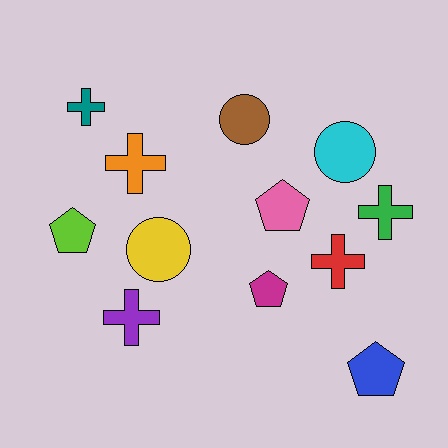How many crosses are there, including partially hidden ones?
There are 5 crosses.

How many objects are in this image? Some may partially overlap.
There are 12 objects.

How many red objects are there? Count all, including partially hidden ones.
There is 1 red object.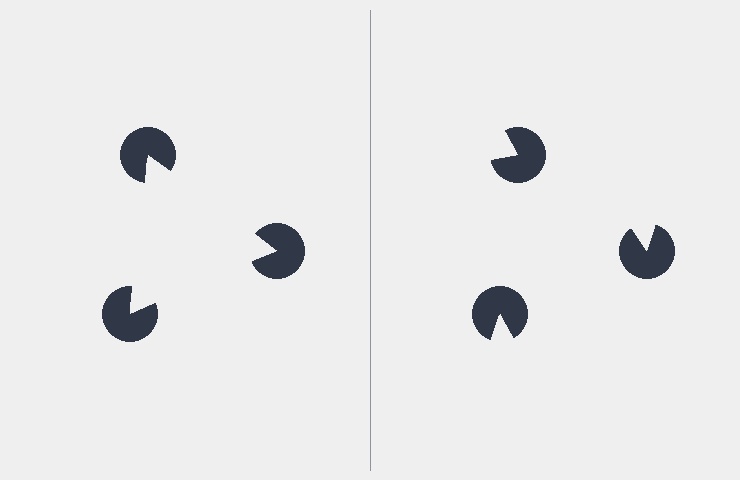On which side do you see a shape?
An illusory triangle appears on the left side. On the right side the wedge cuts are rotated, so no coherent shape forms.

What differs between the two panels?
The pac-man discs are positioned identically on both sides; only the wedge orientations differ. On the left they align to a triangle; on the right they are misaligned.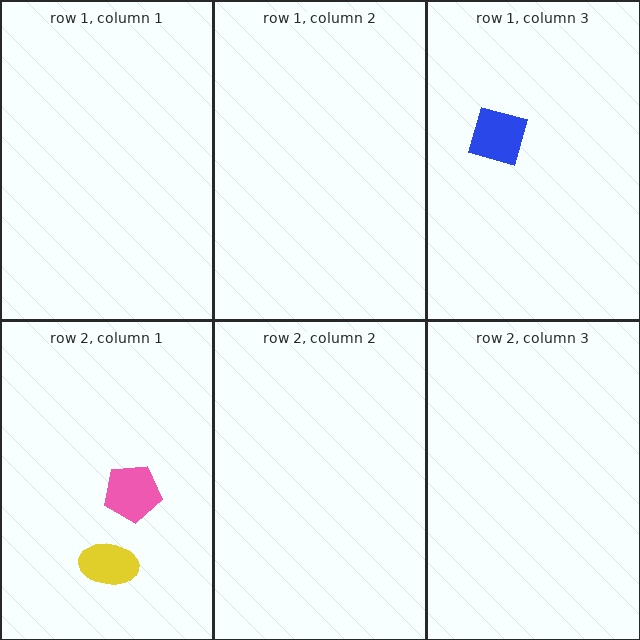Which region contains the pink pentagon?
The row 2, column 1 region.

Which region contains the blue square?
The row 1, column 3 region.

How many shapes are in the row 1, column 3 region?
1.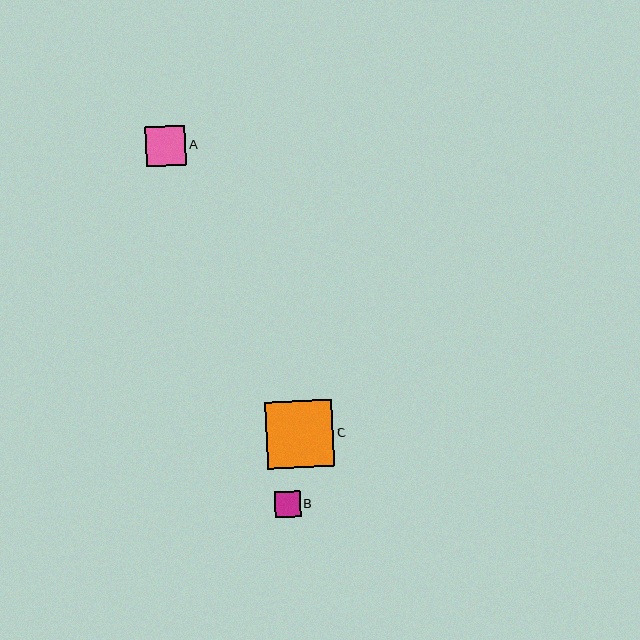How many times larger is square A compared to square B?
Square A is approximately 1.6 times the size of square B.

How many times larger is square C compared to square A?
Square C is approximately 1.7 times the size of square A.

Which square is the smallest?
Square B is the smallest with a size of approximately 25 pixels.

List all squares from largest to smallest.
From largest to smallest: C, A, B.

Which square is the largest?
Square C is the largest with a size of approximately 68 pixels.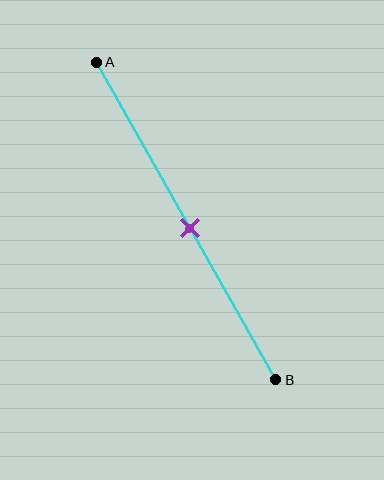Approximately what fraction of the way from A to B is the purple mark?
The purple mark is approximately 50% of the way from A to B.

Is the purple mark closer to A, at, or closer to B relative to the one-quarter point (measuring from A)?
The purple mark is closer to point B than the one-quarter point of segment AB.